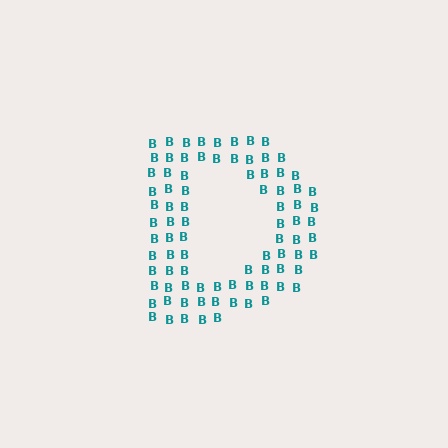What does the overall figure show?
The overall figure shows the letter D.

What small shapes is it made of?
It is made of small letter B's.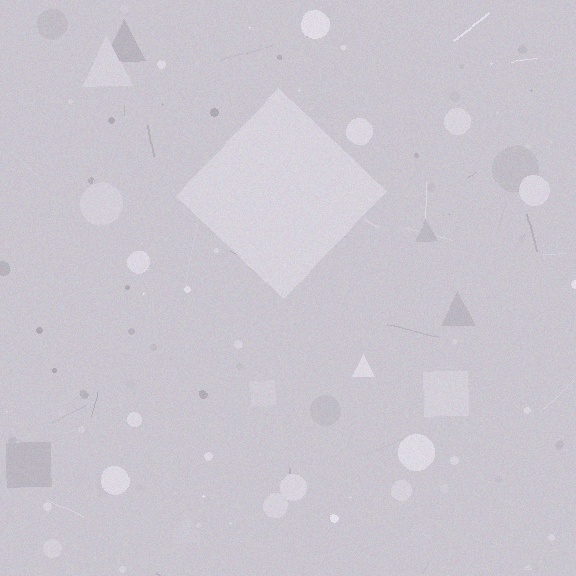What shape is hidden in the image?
A diamond is hidden in the image.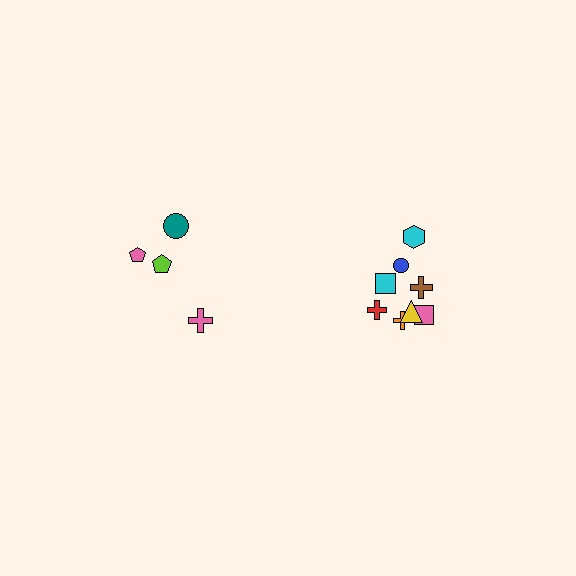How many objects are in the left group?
There are 4 objects.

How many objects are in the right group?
There are 8 objects.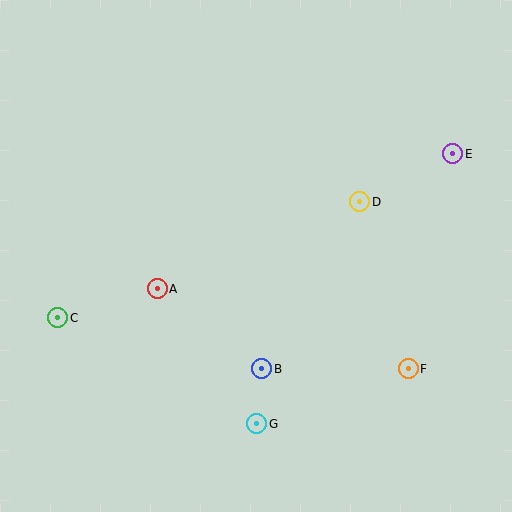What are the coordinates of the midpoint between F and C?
The midpoint between F and C is at (233, 343).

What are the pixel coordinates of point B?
Point B is at (262, 369).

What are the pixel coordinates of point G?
Point G is at (257, 424).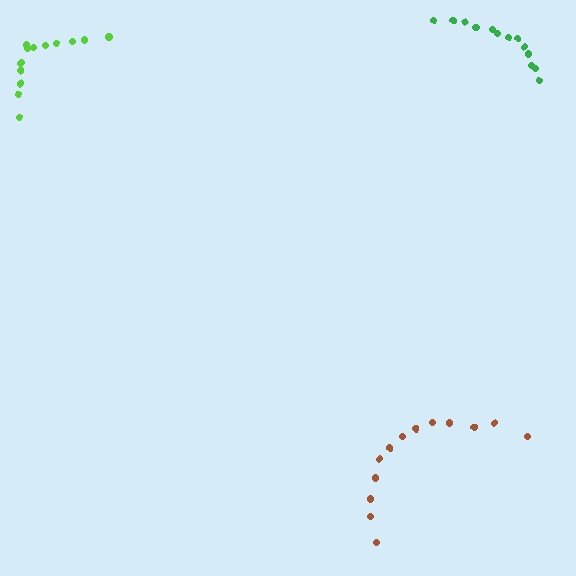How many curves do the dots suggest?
There are 3 distinct paths.